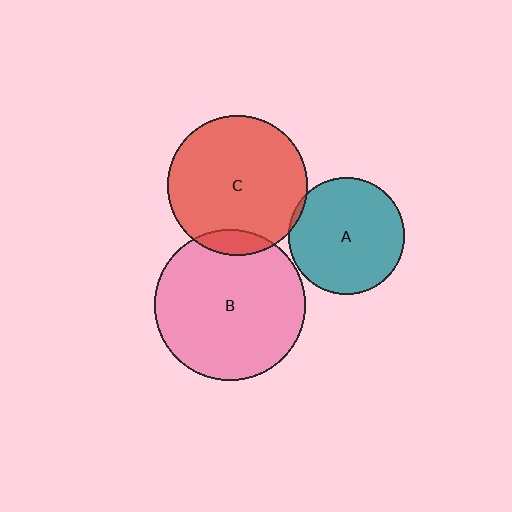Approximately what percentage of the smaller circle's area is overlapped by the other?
Approximately 5%.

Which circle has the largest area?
Circle B (pink).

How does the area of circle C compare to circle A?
Approximately 1.4 times.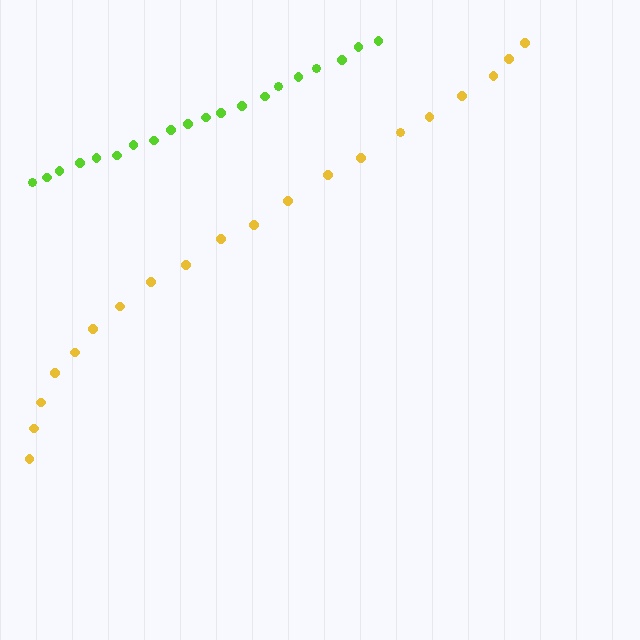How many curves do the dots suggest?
There are 2 distinct paths.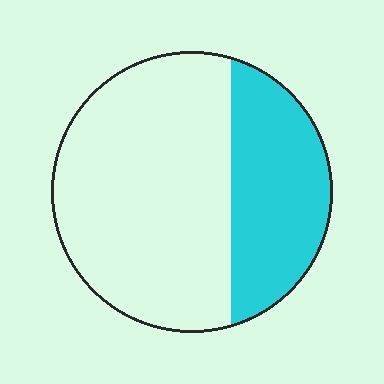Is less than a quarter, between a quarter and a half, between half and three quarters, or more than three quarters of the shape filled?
Between a quarter and a half.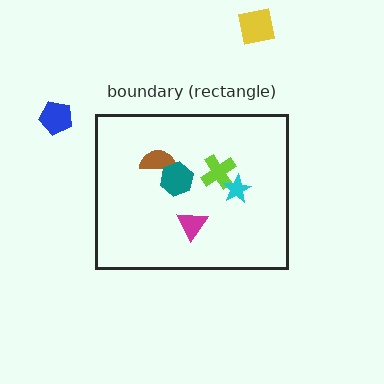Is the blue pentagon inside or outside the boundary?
Outside.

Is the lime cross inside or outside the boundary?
Inside.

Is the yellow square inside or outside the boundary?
Outside.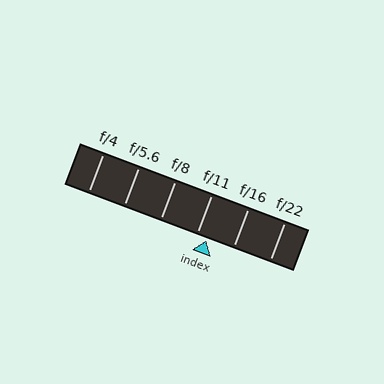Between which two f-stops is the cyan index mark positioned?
The index mark is between f/11 and f/16.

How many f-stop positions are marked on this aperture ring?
There are 6 f-stop positions marked.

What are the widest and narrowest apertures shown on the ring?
The widest aperture shown is f/4 and the narrowest is f/22.